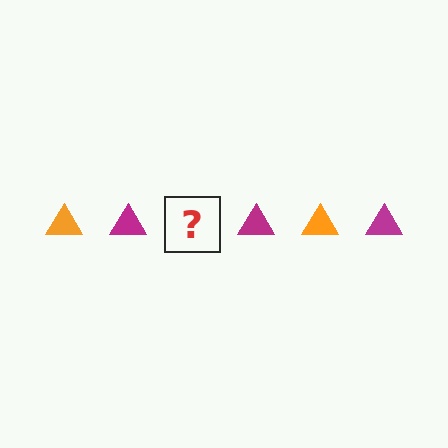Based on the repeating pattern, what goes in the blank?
The blank should be an orange triangle.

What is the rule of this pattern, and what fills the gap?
The rule is that the pattern cycles through orange, magenta triangles. The gap should be filled with an orange triangle.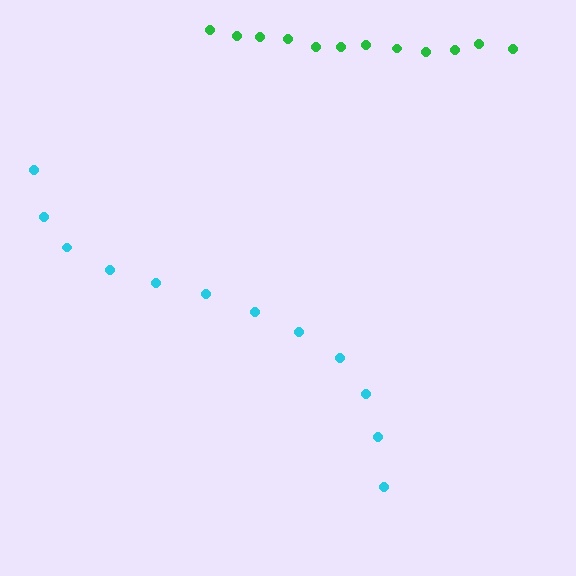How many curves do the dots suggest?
There are 2 distinct paths.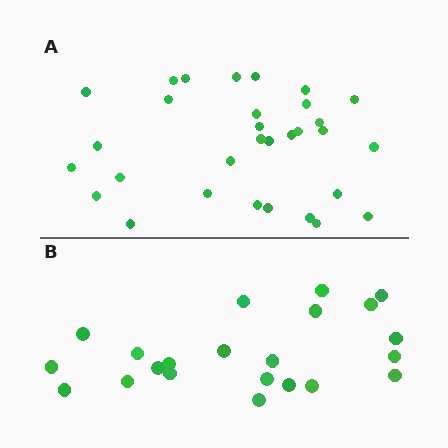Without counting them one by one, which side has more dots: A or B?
Region A (the top region) has more dots.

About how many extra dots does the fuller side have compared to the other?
Region A has roughly 8 or so more dots than region B.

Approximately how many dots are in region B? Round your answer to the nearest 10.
About 20 dots. (The exact count is 22, which rounds to 20.)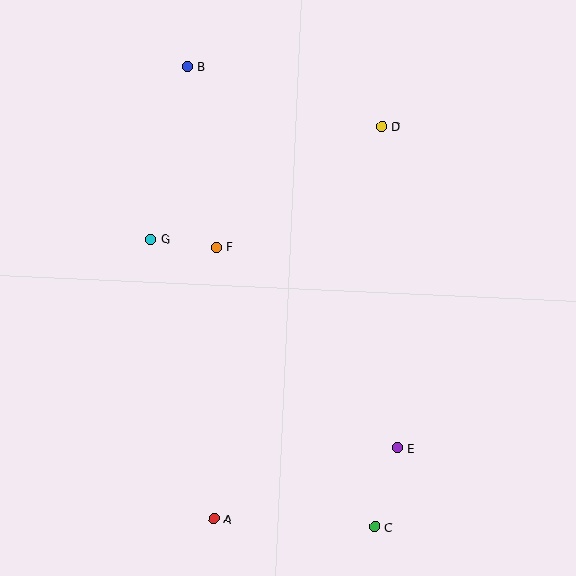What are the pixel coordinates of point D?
Point D is at (382, 126).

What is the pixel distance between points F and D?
The distance between F and D is 205 pixels.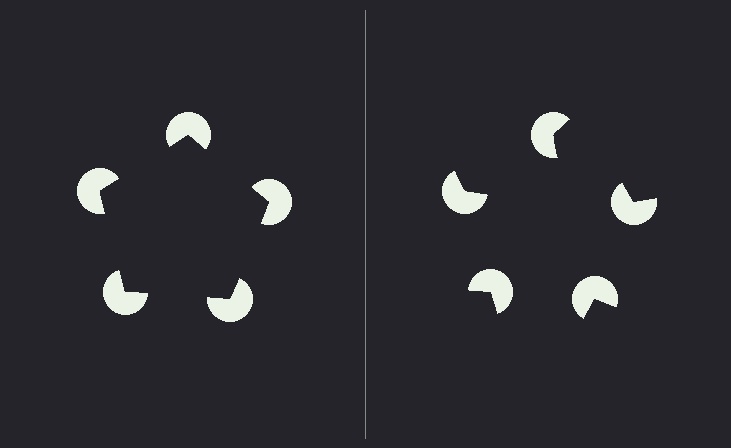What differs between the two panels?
The pac-man discs are positioned identically on both sides; only the wedge orientations differ. On the left they align to a pentagon; on the right they are misaligned.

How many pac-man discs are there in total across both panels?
10 — 5 on each side.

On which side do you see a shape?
An illusory pentagon appears on the left side. On the right side the wedge cuts are rotated, so no coherent shape forms.